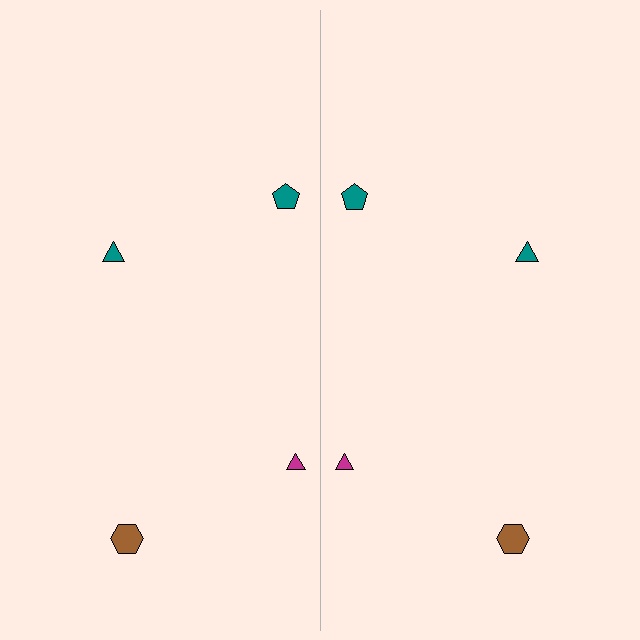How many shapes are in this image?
There are 8 shapes in this image.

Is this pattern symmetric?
Yes, this pattern has bilateral (reflection) symmetry.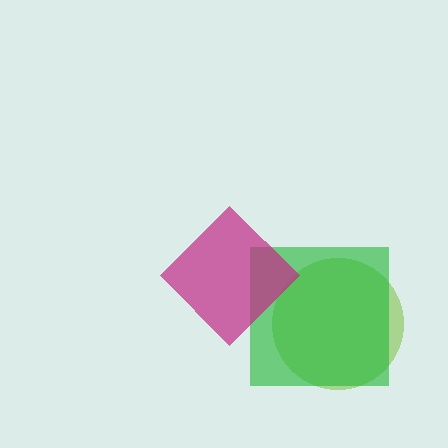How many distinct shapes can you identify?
There are 3 distinct shapes: a lime circle, a green square, a magenta diamond.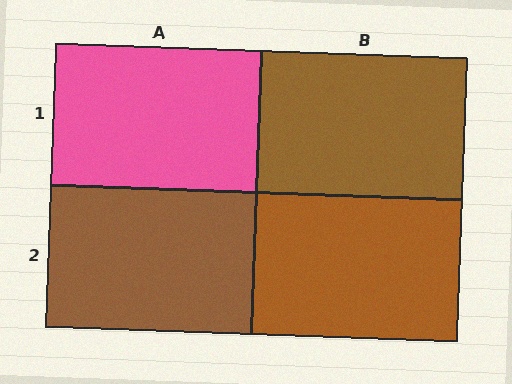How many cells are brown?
3 cells are brown.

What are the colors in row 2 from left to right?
Brown, brown.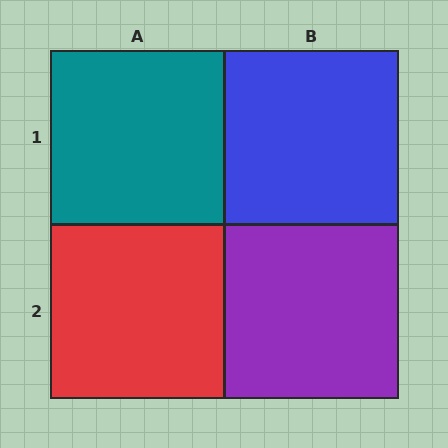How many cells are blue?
1 cell is blue.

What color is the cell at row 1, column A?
Teal.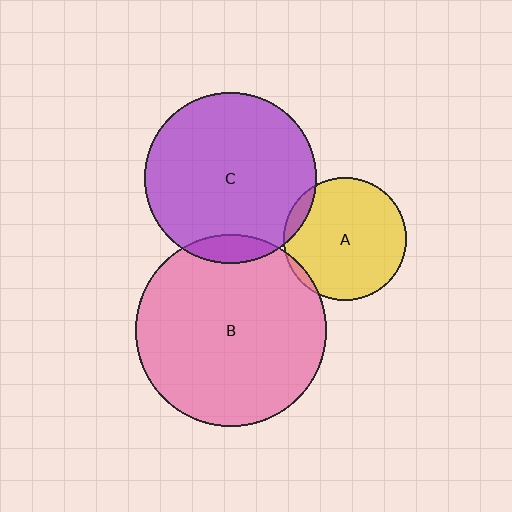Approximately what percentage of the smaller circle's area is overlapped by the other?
Approximately 10%.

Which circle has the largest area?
Circle B (pink).